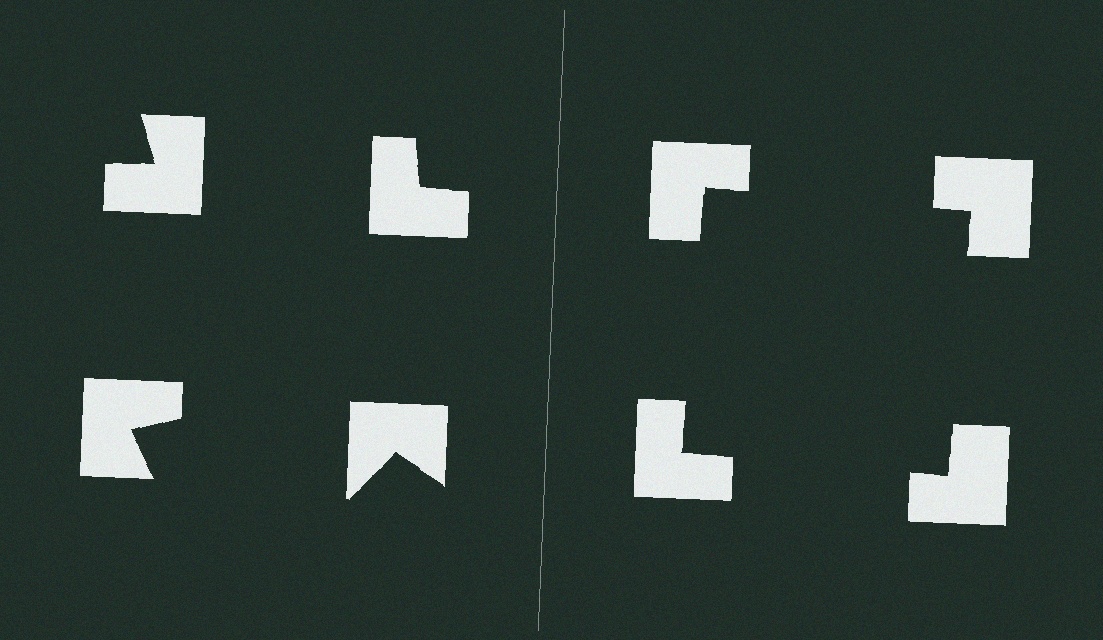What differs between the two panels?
The notched squares are positioned identically on both sides; only the wedge orientations differ. On the right they align to a square; on the left they are misaligned.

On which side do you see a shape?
An illusory square appears on the right side. On the left side the wedge cuts are rotated, so no coherent shape forms.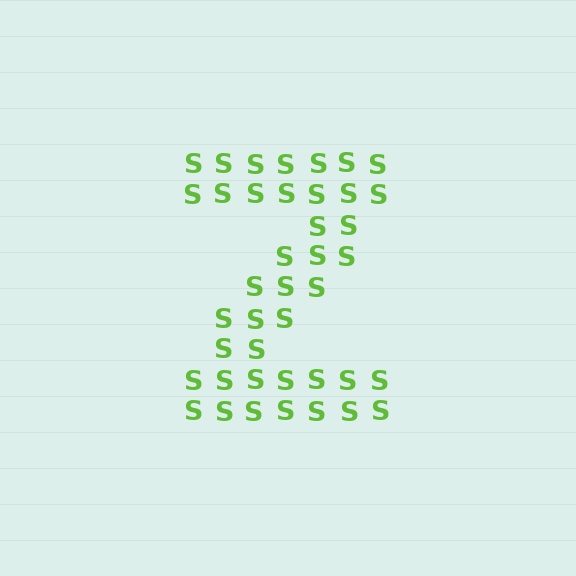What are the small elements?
The small elements are letter S's.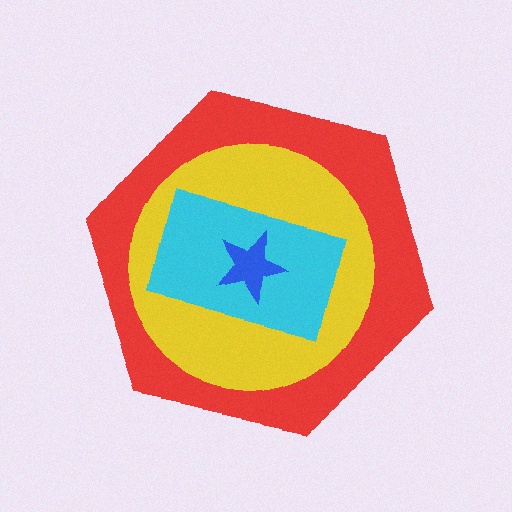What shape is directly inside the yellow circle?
The cyan rectangle.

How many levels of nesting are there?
4.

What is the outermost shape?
The red hexagon.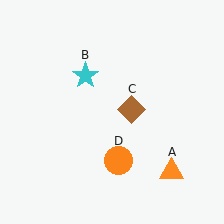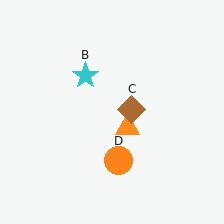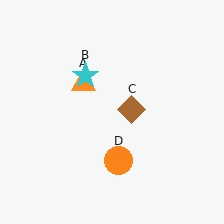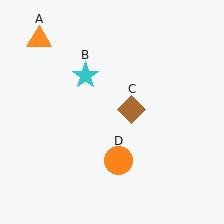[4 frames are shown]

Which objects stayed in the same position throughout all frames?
Cyan star (object B) and brown diamond (object C) and orange circle (object D) remained stationary.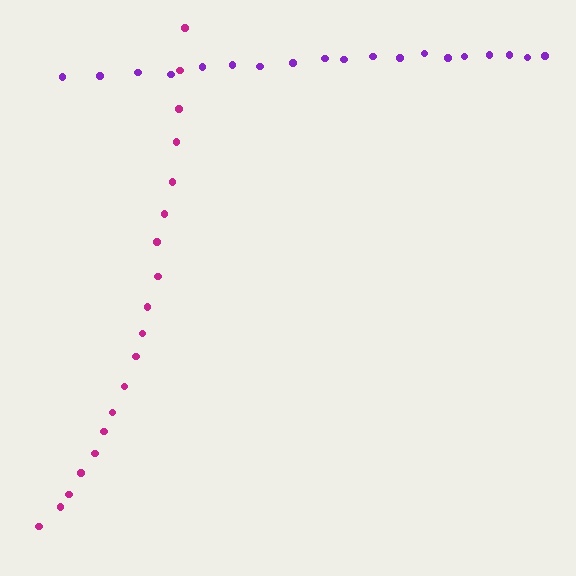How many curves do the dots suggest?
There are 2 distinct paths.